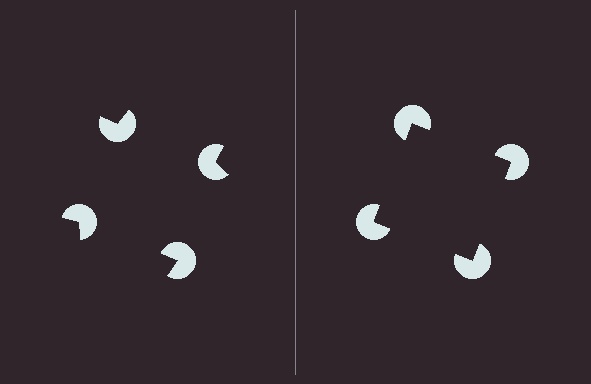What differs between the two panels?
The pac-man discs are positioned identically on both sides; only the wedge orientations differ. On the right they align to a square; on the left they are misaligned.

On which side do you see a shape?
An illusory square appears on the right side. On the left side the wedge cuts are rotated, so no coherent shape forms.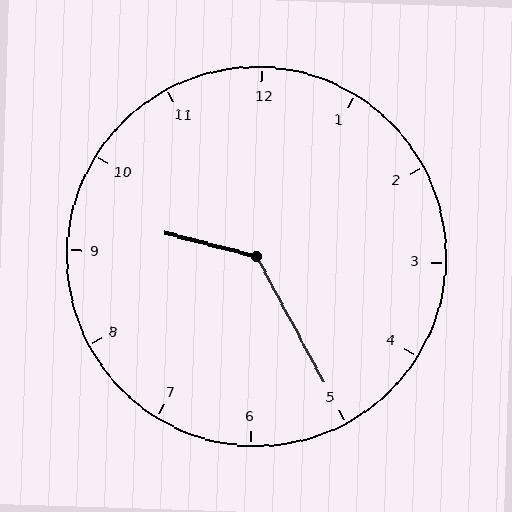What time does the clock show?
9:25.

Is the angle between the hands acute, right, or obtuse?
It is obtuse.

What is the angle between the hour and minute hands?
Approximately 132 degrees.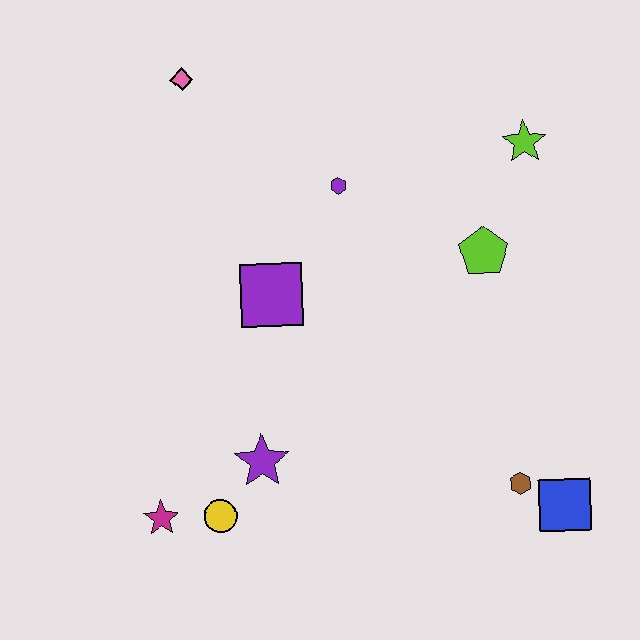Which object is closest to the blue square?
The brown hexagon is closest to the blue square.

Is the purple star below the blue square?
No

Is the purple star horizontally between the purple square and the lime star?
No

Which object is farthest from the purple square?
The blue square is farthest from the purple square.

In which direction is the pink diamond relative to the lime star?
The pink diamond is to the left of the lime star.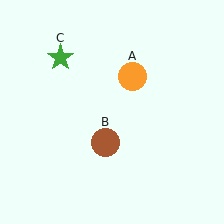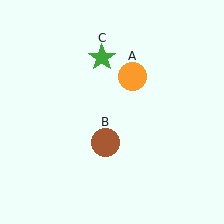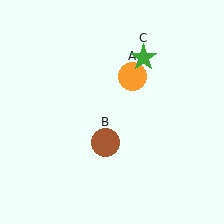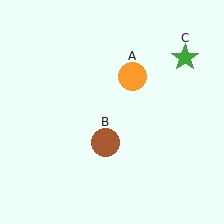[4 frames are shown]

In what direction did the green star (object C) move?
The green star (object C) moved right.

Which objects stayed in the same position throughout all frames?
Orange circle (object A) and brown circle (object B) remained stationary.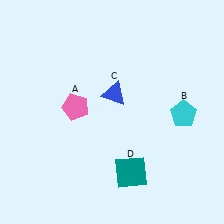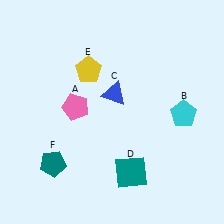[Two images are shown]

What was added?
A yellow pentagon (E), a teal pentagon (F) were added in Image 2.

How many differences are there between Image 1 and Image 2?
There are 2 differences between the two images.